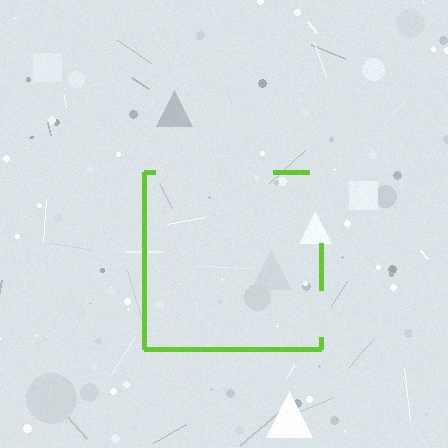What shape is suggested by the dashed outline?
The dashed outline suggests a square.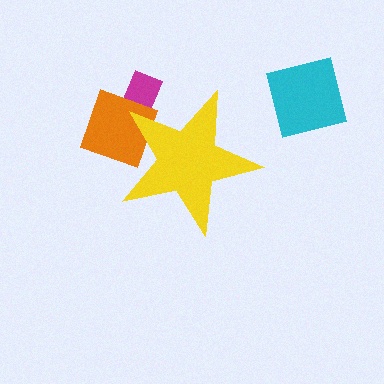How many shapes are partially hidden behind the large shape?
2 shapes are partially hidden.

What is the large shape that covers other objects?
A yellow star.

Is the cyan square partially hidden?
No, the cyan square is fully visible.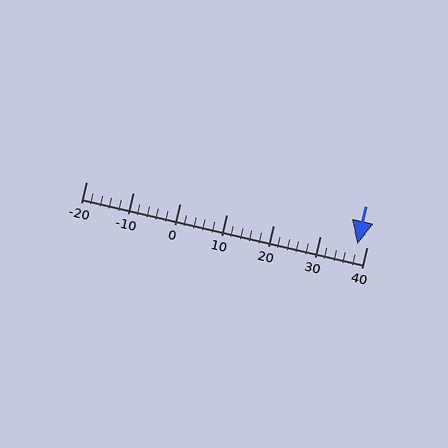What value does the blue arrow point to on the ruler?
The blue arrow points to approximately 38.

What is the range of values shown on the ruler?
The ruler shows values from -20 to 40.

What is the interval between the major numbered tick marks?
The major tick marks are spaced 10 units apart.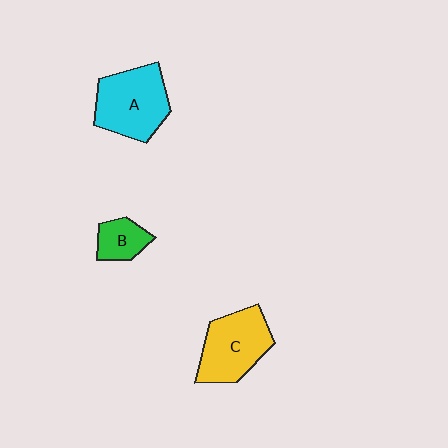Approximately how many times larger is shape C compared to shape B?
Approximately 2.2 times.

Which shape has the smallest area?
Shape B (green).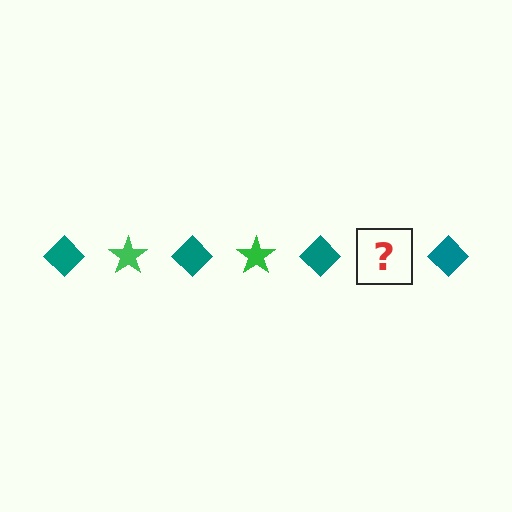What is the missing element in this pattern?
The missing element is a green star.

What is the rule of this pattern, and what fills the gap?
The rule is that the pattern alternates between teal diamond and green star. The gap should be filled with a green star.